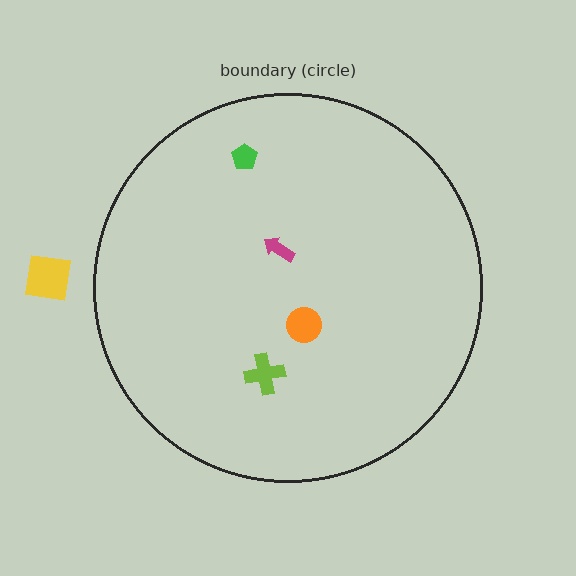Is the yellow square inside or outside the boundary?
Outside.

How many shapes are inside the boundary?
4 inside, 1 outside.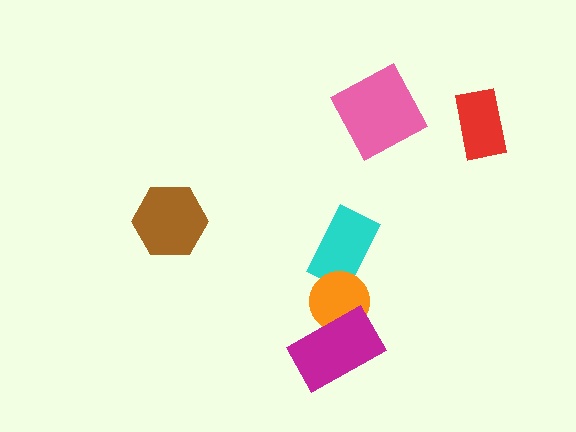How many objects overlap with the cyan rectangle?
1 object overlaps with the cyan rectangle.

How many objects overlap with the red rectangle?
0 objects overlap with the red rectangle.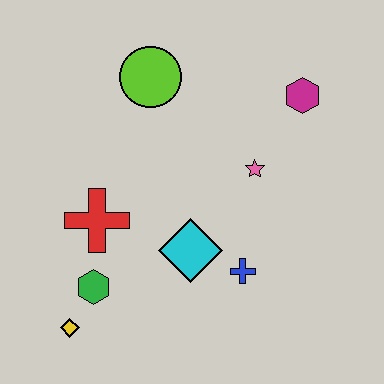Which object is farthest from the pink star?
The yellow diamond is farthest from the pink star.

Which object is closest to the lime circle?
The pink star is closest to the lime circle.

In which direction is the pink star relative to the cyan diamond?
The pink star is above the cyan diamond.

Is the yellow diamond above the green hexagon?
No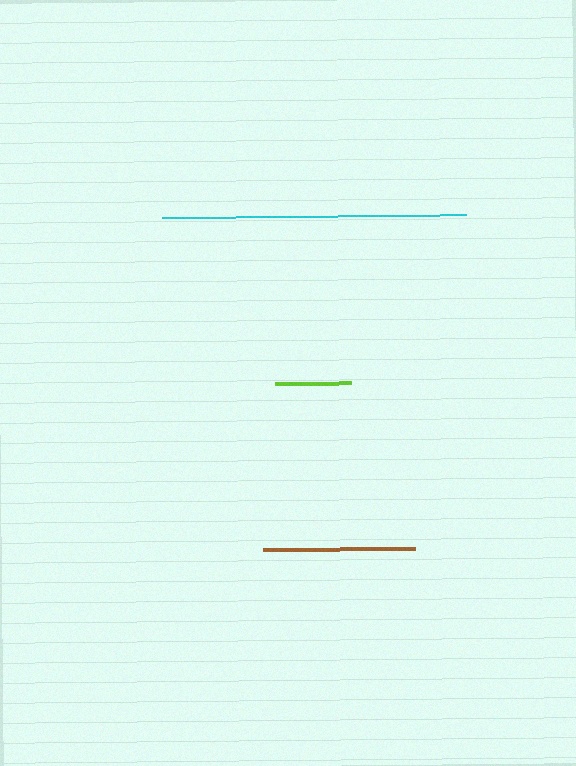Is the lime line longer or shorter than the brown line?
The brown line is longer than the lime line.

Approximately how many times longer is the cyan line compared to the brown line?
The cyan line is approximately 2.0 times the length of the brown line.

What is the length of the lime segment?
The lime segment is approximately 77 pixels long.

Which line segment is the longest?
The cyan line is the longest at approximately 304 pixels.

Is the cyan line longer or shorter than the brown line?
The cyan line is longer than the brown line.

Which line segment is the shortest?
The lime line is the shortest at approximately 77 pixels.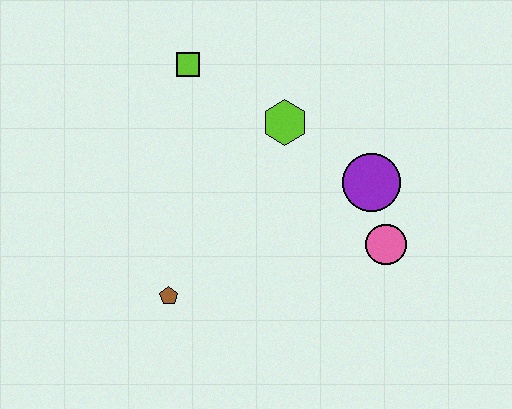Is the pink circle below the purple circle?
Yes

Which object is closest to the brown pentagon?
The lime hexagon is closest to the brown pentagon.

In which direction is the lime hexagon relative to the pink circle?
The lime hexagon is above the pink circle.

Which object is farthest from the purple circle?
The brown pentagon is farthest from the purple circle.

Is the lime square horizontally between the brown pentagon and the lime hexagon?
Yes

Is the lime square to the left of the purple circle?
Yes